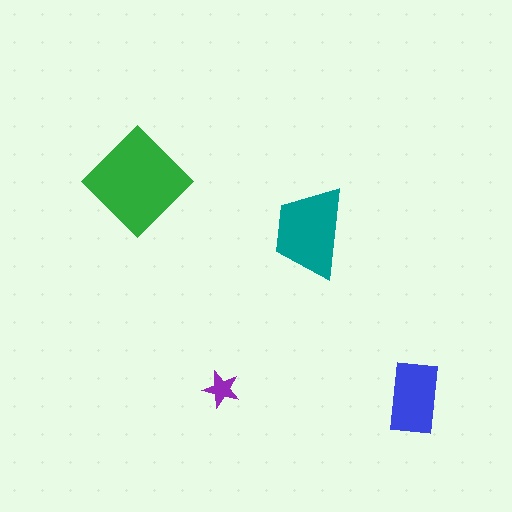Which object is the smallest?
The purple star.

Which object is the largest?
The green diamond.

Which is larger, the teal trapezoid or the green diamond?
The green diamond.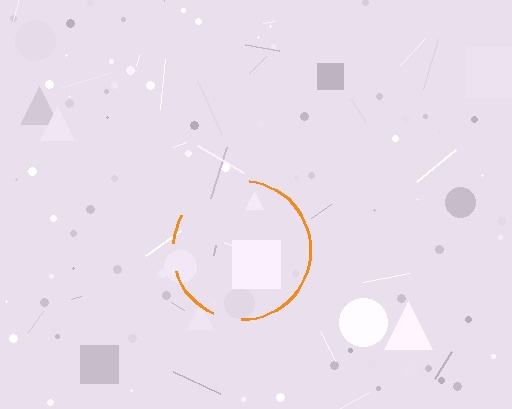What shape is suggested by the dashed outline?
The dashed outline suggests a circle.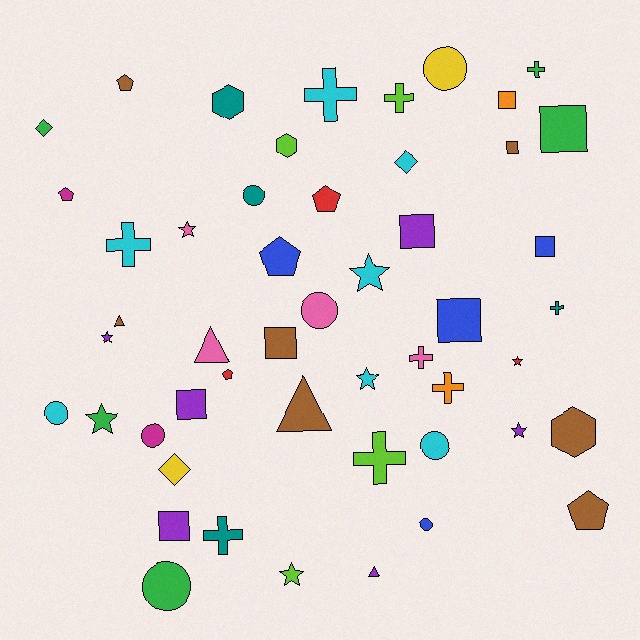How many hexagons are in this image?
There are 3 hexagons.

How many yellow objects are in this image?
There are 2 yellow objects.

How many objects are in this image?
There are 50 objects.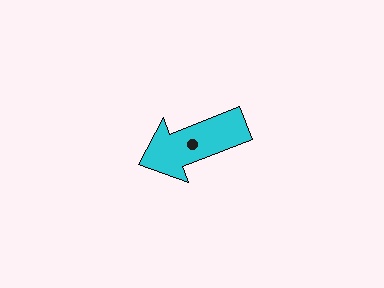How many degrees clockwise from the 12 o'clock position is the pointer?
Approximately 249 degrees.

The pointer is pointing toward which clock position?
Roughly 8 o'clock.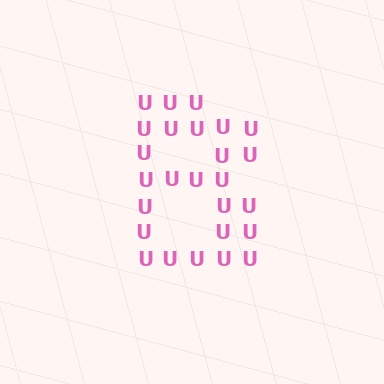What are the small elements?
The small elements are letter U's.